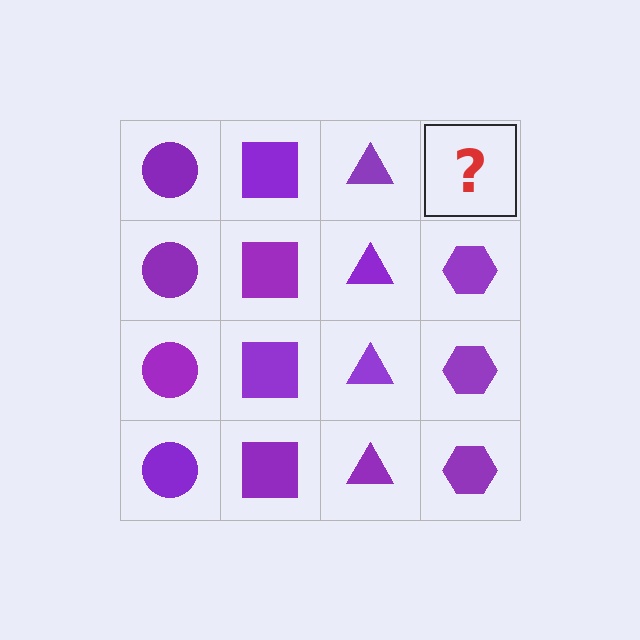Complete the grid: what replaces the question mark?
The question mark should be replaced with a purple hexagon.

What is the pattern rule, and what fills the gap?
The rule is that each column has a consistent shape. The gap should be filled with a purple hexagon.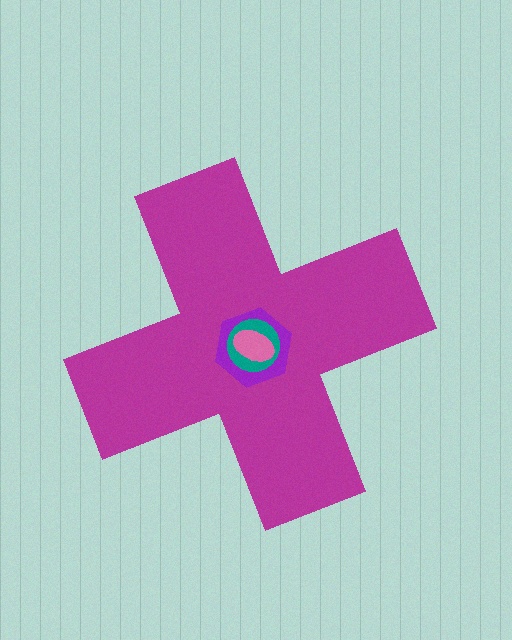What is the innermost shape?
The pink ellipse.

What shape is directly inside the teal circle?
The pink ellipse.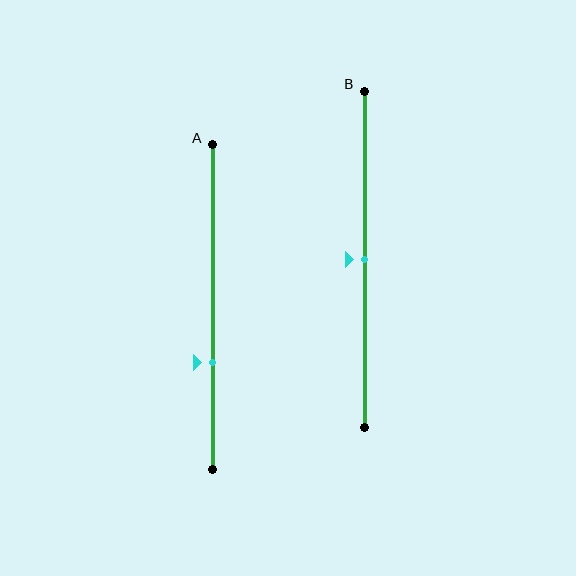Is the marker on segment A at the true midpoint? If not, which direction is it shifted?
No, the marker on segment A is shifted downward by about 17% of the segment length.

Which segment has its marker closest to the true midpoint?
Segment B has its marker closest to the true midpoint.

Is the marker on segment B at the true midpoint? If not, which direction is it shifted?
Yes, the marker on segment B is at the true midpoint.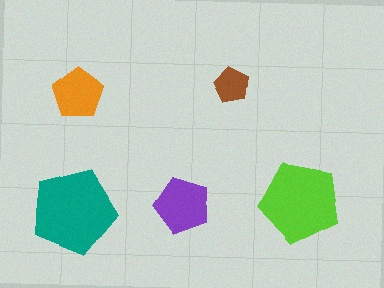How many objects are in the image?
There are 5 objects in the image.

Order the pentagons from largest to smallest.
the teal one, the lime one, the purple one, the orange one, the brown one.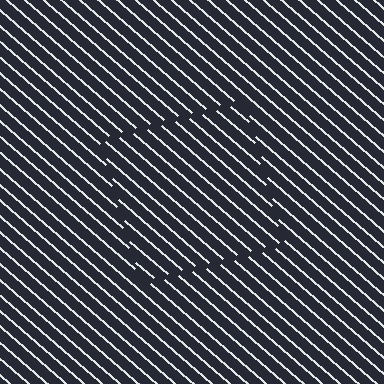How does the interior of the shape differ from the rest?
The interior of the shape contains the same grating, shifted by half a period — the contour is defined by the phase discontinuity where line-ends from the inner and outer gratings abut.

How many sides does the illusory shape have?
4 sides — the line-ends trace a square.